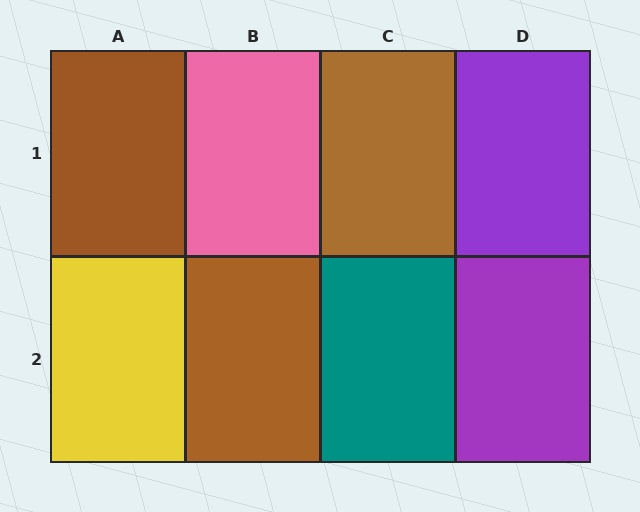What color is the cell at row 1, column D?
Purple.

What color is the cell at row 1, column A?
Brown.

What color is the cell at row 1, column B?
Pink.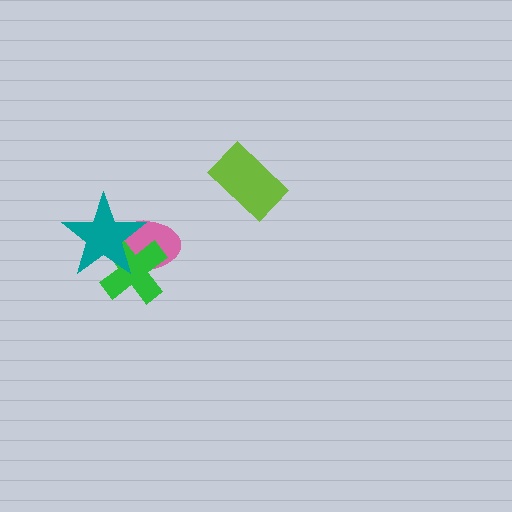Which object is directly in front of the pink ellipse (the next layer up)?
The green cross is directly in front of the pink ellipse.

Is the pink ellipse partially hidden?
Yes, it is partially covered by another shape.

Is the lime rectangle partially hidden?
No, no other shape covers it.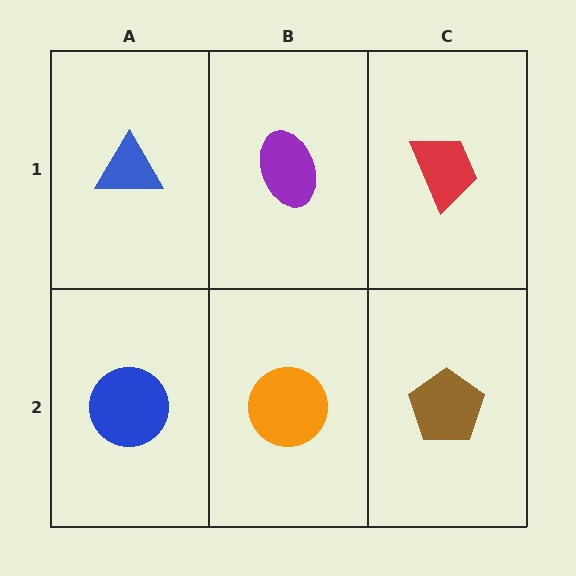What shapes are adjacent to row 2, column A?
A blue triangle (row 1, column A), an orange circle (row 2, column B).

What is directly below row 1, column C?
A brown pentagon.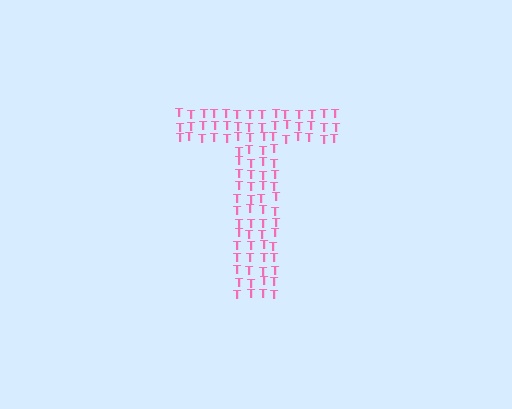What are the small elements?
The small elements are letter T's.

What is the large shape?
The large shape is the letter T.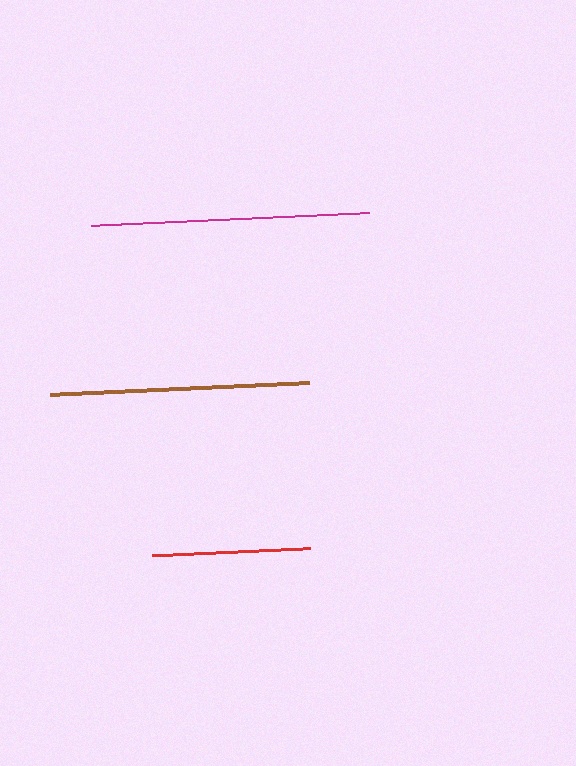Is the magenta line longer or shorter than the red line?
The magenta line is longer than the red line.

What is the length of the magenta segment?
The magenta segment is approximately 279 pixels long.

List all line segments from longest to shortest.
From longest to shortest: magenta, brown, red.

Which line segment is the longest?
The magenta line is the longest at approximately 279 pixels.